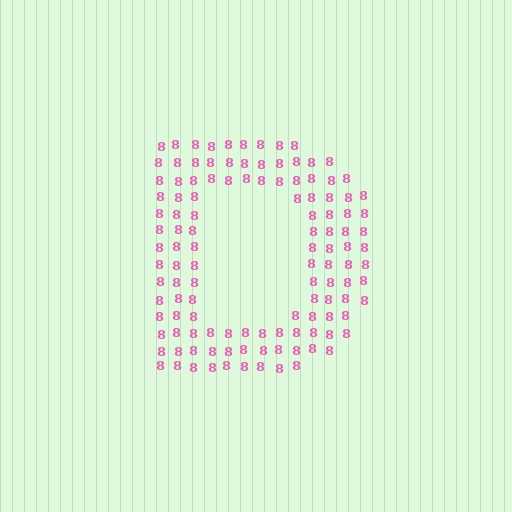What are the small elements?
The small elements are digit 8's.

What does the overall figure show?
The overall figure shows the letter D.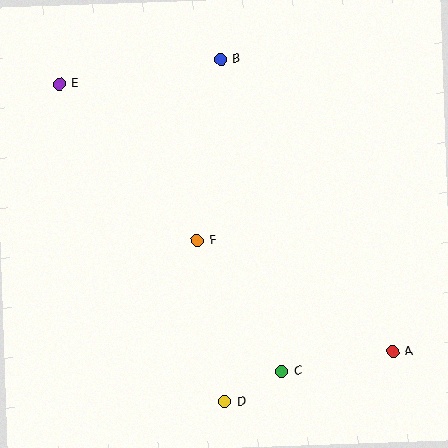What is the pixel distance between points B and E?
The distance between B and E is 163 pixels.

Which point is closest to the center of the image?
Point F at (197, 241) is closest to the center.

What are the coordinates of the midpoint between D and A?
The midpoint between D and A is at (309, 377).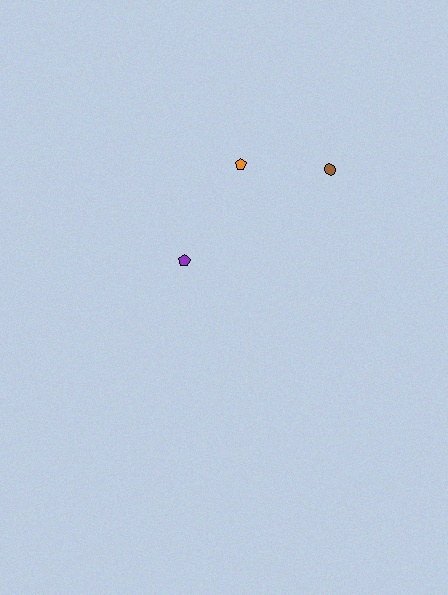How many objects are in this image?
There are 3 objects.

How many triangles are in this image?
There are no triangles.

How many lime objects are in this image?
There are no lime objects.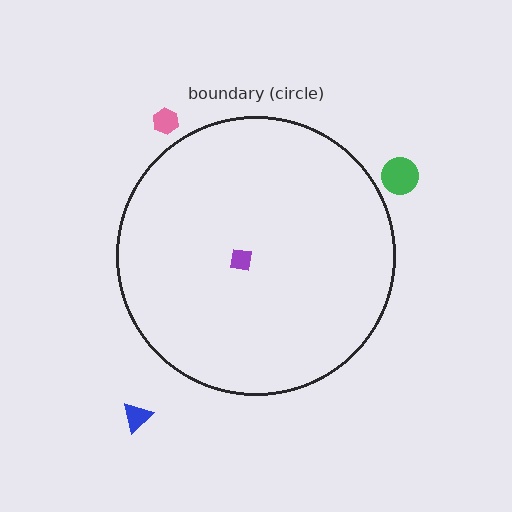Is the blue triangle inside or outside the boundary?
Outside.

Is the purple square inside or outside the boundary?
Inside.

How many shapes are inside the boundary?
1 inside, 3 outside.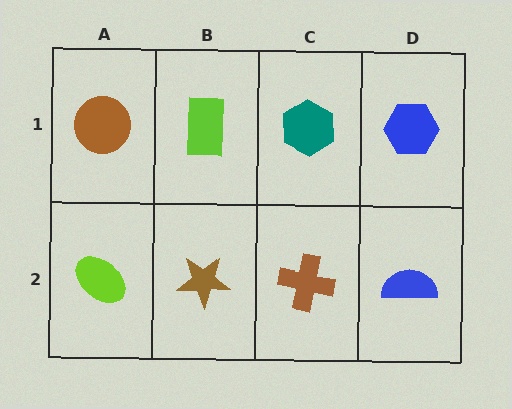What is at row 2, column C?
A brown cross.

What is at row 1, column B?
A lime rectangle.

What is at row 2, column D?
A blue semicircle.